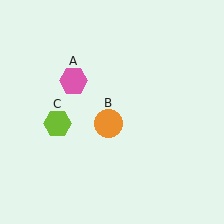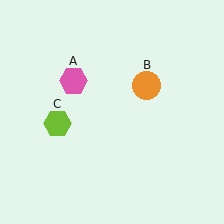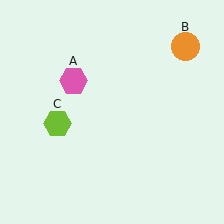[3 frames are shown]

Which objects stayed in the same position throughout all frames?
Pink hexagon (object A) and lime hexagon (object C) remained stationary.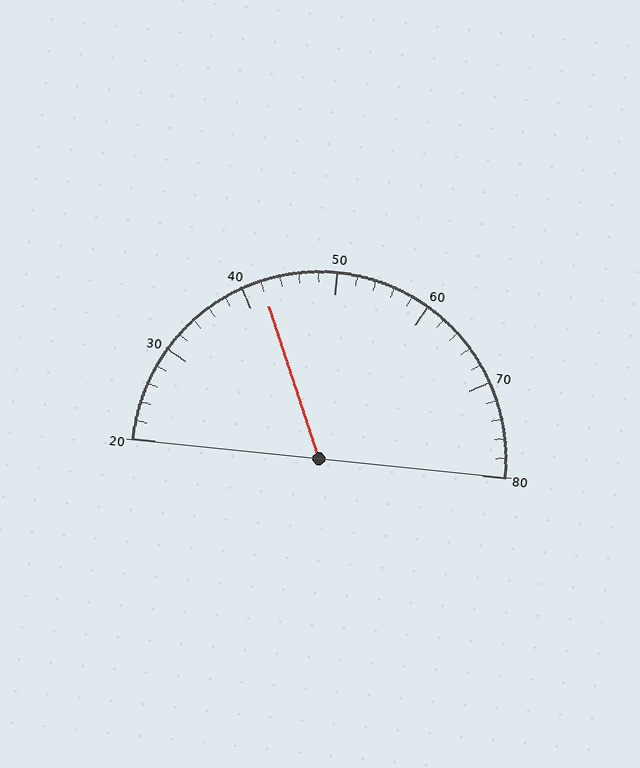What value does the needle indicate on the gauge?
The needle indicates approximately 42.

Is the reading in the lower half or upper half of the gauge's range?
The reading is in the lower half of the range (20 to 80).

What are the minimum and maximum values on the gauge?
The gauge ranges from 20 to 80.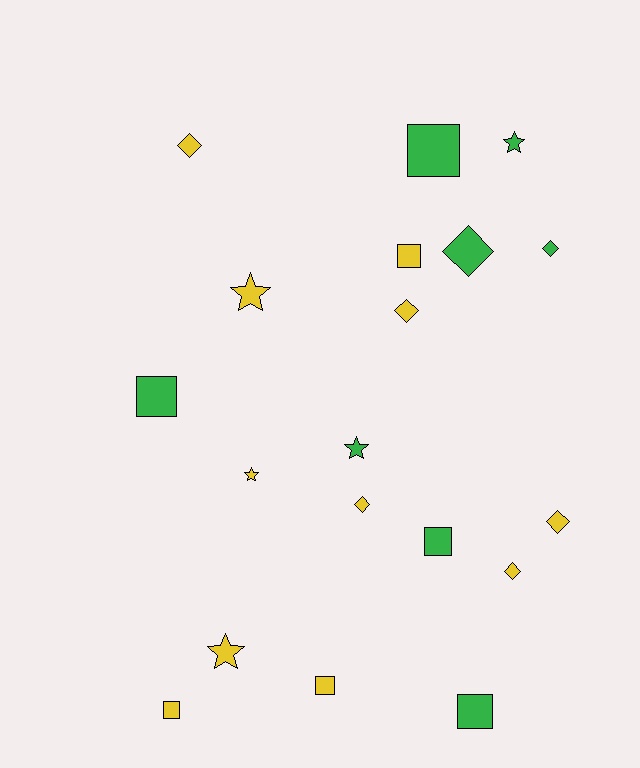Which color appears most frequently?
Yellow, with 11 objects.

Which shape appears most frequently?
Diamond, with 7 objects.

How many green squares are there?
There are 4 green squares.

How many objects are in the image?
There are 19 objects.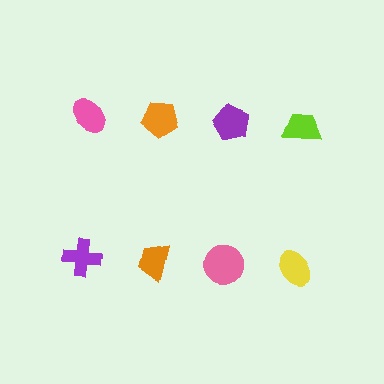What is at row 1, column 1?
A pink ellipse.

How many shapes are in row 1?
4 shapes.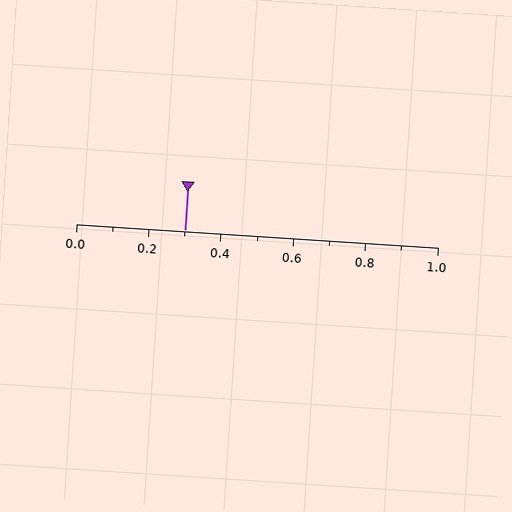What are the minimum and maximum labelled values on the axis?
The axis runs from 0.0 to 1.0.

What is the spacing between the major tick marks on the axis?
The major ticks are spaced 0.2 apart.